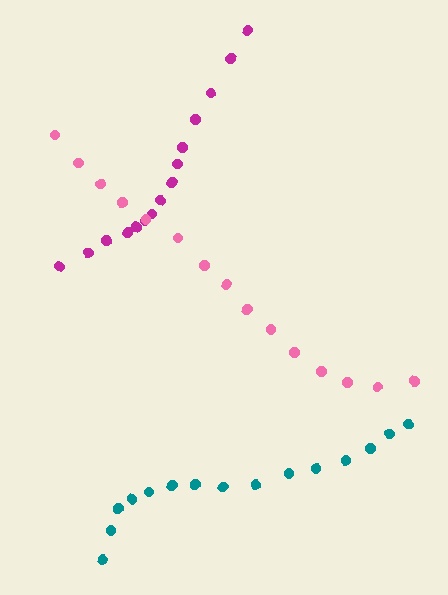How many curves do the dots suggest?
There are 3 distinct paths.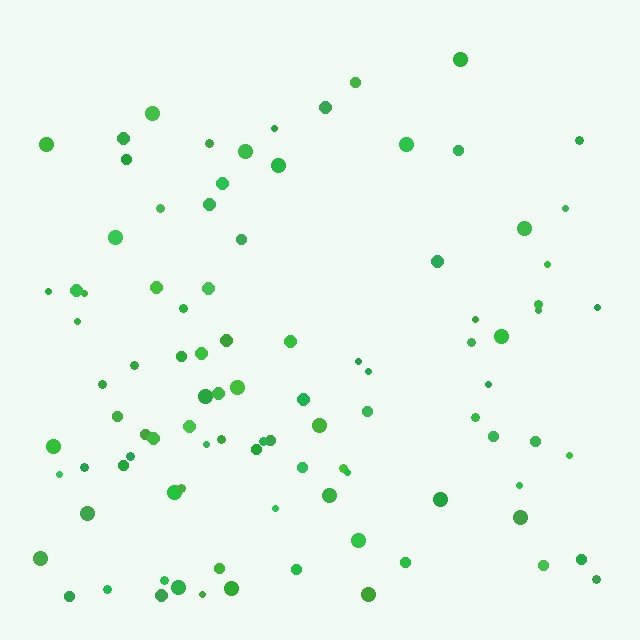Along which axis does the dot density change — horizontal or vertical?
Vertical.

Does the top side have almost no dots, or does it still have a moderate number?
Still a moderate number, just noticeably fewer than the bottom.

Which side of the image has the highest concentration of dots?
The bottom.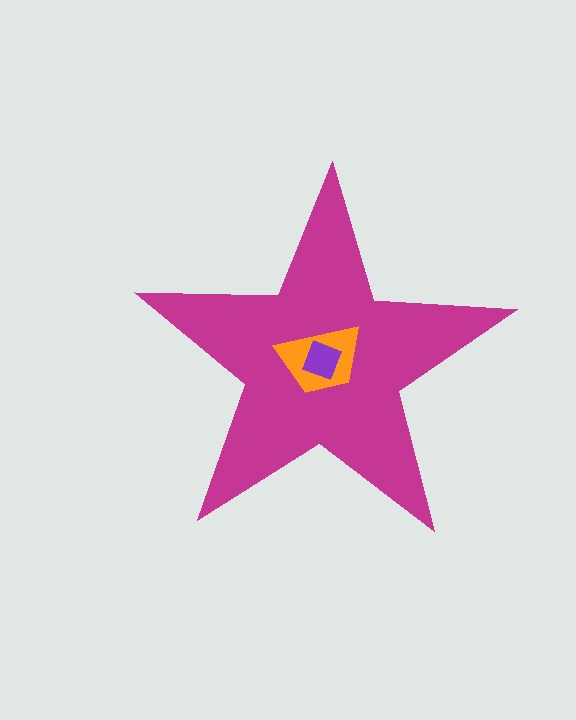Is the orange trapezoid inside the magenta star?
Yes.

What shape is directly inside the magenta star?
The orange trapezoid.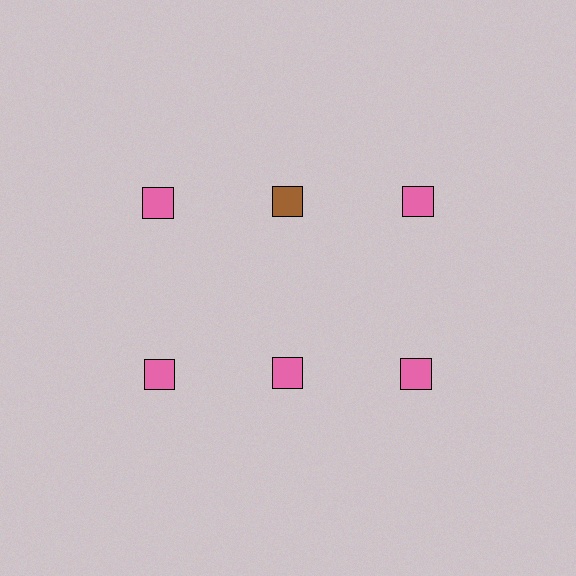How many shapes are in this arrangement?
There are 6 shapes arranged in a grid pattern.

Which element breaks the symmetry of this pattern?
The brown square in the top row, second from left column breaks the symmetry. All other shapes are pink squares.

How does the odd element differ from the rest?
It has a different color: brown instead of pink.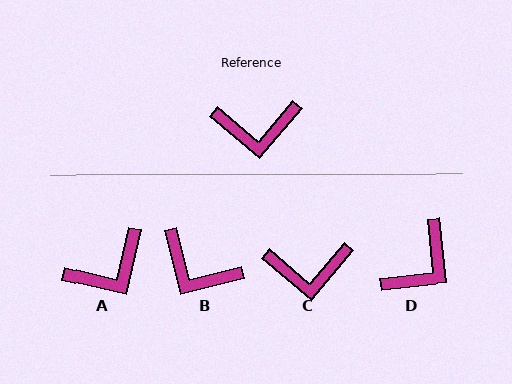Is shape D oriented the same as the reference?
No, it is off by about 46 degrees.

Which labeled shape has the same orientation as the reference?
C.